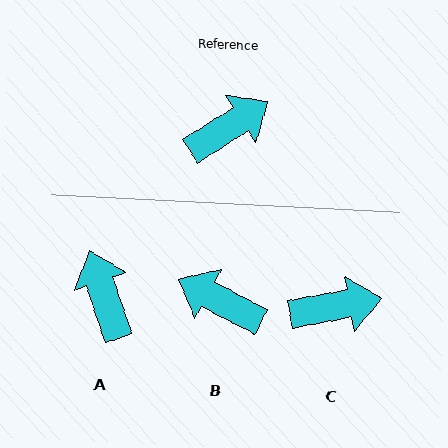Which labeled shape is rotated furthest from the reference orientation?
B, about 120 degrees away.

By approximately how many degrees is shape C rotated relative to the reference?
Approximately 22 degrees clockwise.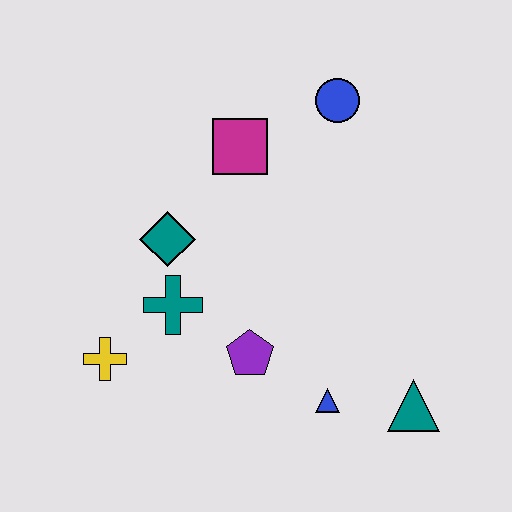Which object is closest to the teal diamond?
The teal cross is closest to the teal diamond.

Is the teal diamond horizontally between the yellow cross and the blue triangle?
Yes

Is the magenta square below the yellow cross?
No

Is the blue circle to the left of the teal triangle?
Yes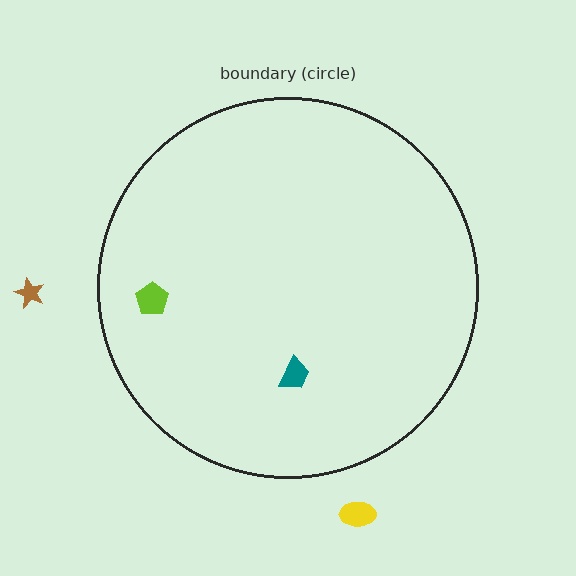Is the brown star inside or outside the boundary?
Outside.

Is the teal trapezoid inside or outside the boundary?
Inside.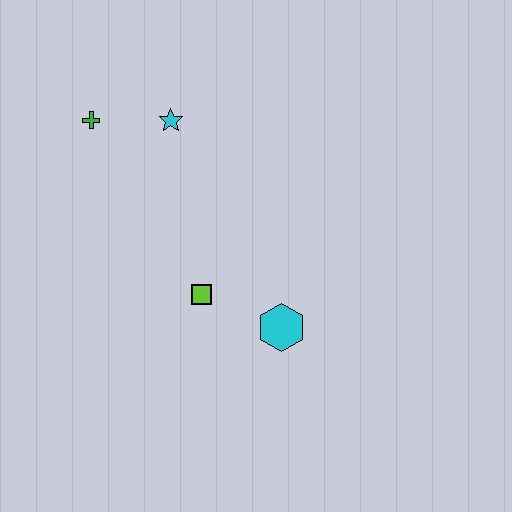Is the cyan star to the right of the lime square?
No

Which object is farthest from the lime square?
The green cross is farthest from the lime square.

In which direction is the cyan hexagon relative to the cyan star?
The cyan hexagon is below the cyan star.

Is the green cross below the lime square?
No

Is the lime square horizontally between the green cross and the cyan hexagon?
Yes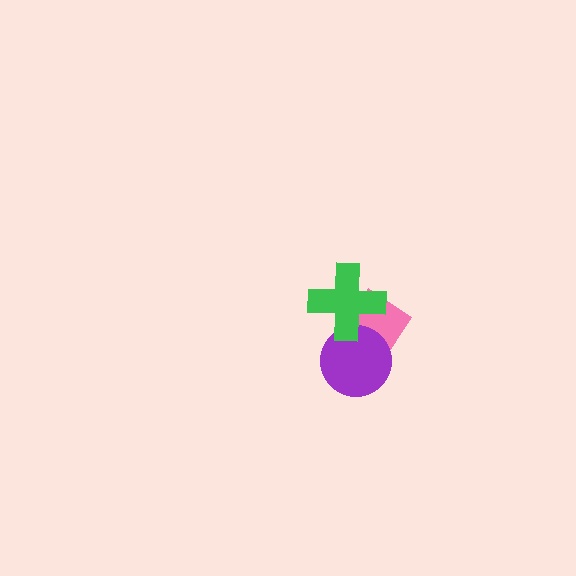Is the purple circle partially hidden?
Yes, it is partially covered by another shape.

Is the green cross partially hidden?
No, no other shape covers it.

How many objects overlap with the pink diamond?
2 objects overlap with the pink diamond.